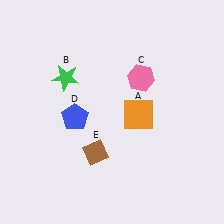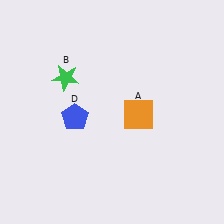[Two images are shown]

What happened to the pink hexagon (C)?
The pink hexagon (C) was removed in Image 2. It was in the top-right area of Image 1.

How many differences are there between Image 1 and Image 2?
There are 2 differences between the two images.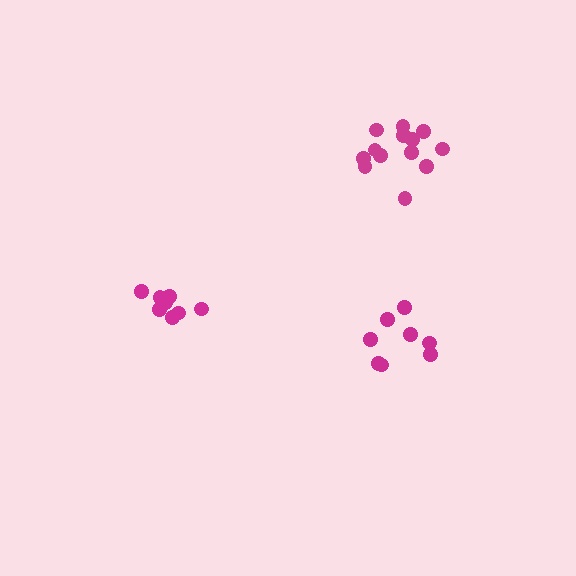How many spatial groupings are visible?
There are 3 spatial groupings.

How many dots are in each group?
Group 1: 8 dots, Group 2: 8 dots, Group 3: 13 dots (29 total).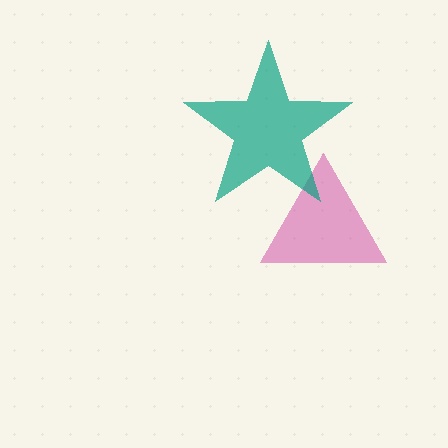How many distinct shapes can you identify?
There are 2 distinct shapes: a magenta triangle, a teal star.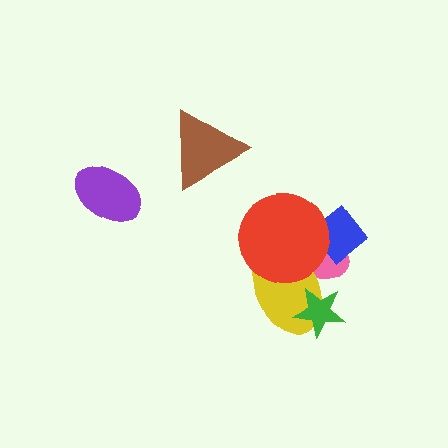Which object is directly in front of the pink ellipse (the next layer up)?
The yellow ellipse is directly in front of the pink ellipse.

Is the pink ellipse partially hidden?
Yes, it is partially covered by another shape.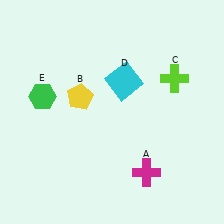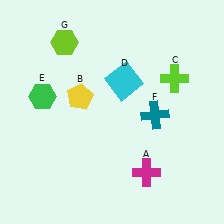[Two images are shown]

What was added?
A teal cross (F), a lime hexagon (G) were added in Image 2.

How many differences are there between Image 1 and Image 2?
There are 2 differences between the two images.